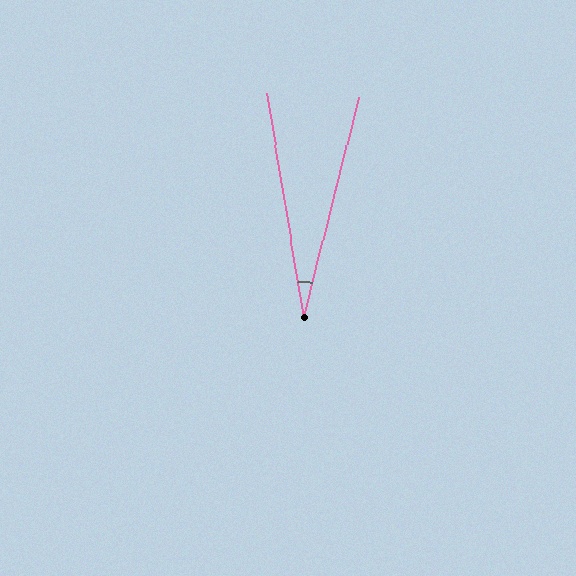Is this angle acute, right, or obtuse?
It is acute.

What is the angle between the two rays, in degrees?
Approximately 23 degrees.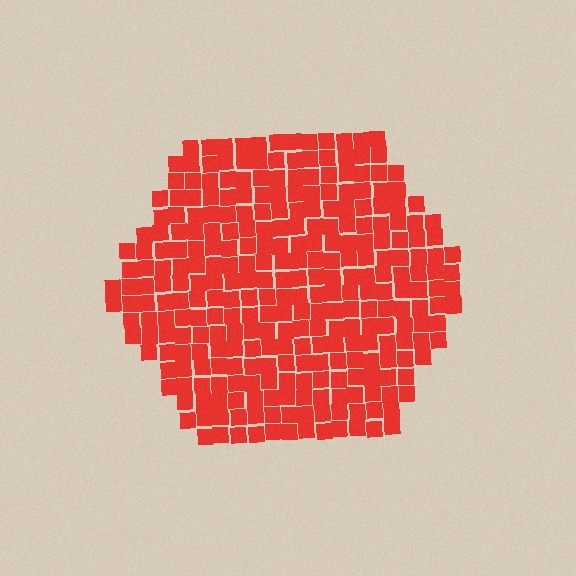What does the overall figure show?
The overall figure shows a hexagon.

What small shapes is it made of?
It is made of small squares.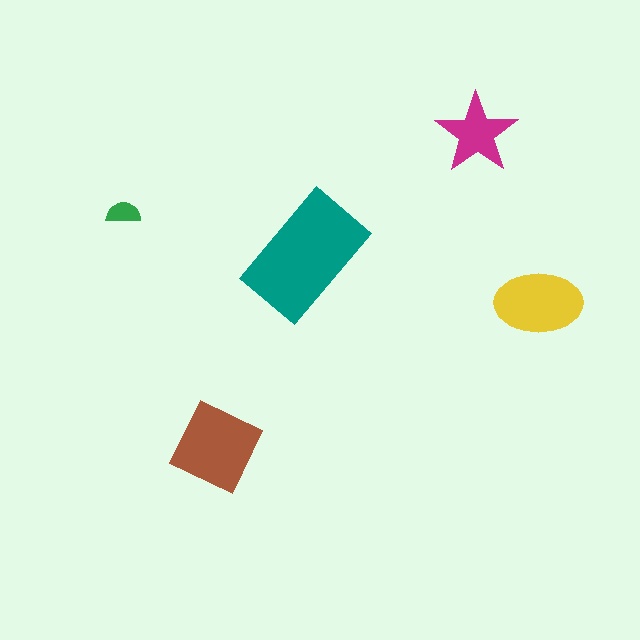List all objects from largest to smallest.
The teal rectangle, the brown square, the yellow ellipse, the magenta star, the green semicircle.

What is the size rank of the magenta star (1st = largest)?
4th.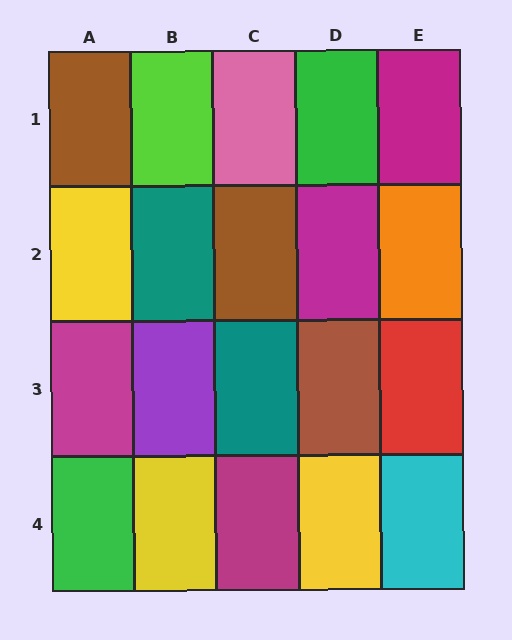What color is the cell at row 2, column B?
Teal.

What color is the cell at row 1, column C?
Pink.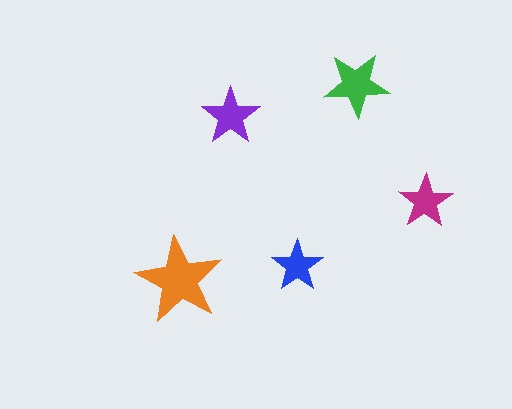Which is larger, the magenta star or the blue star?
The magenta one.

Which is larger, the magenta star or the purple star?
The purple one.